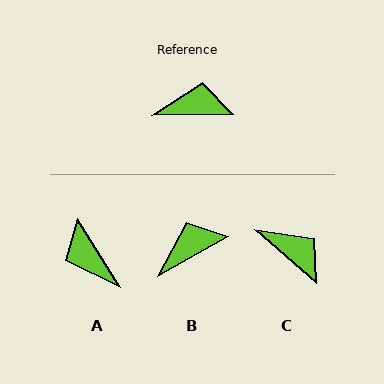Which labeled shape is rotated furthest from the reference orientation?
A, about 120 degrees away.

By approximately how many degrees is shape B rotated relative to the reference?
Approximately 29 degrees counter-clockwise.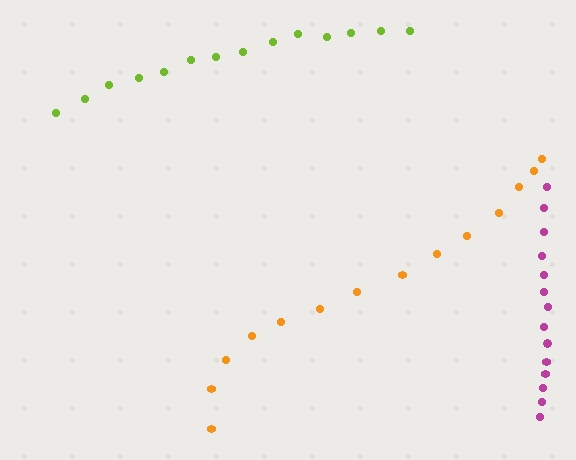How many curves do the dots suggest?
There are 3 distinct paths.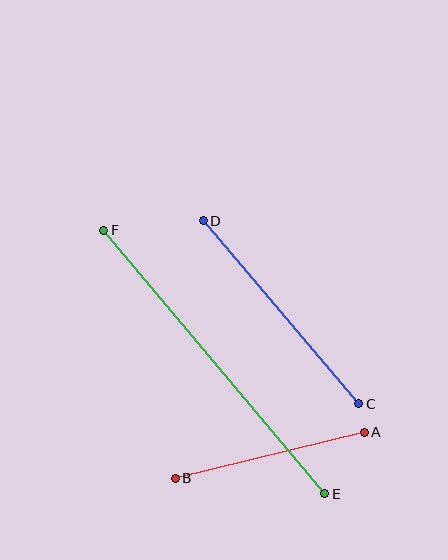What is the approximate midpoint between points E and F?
The midpoint is at approximately (214, 362) pixels.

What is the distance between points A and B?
The distance is approximately 195 pixels.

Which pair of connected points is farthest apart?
Points E and F are farthest apart.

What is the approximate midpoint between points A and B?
The midpoint is at approximately (270, 455) pixels.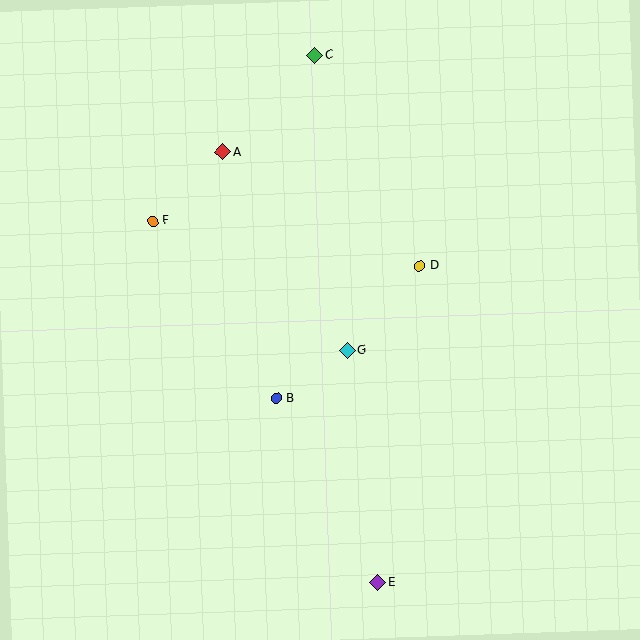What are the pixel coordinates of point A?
Point A is at (223, 152).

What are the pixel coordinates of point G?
Point G is at (347, 350).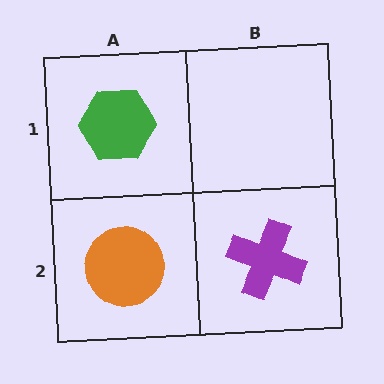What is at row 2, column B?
A purple cross.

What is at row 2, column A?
An orange circle.